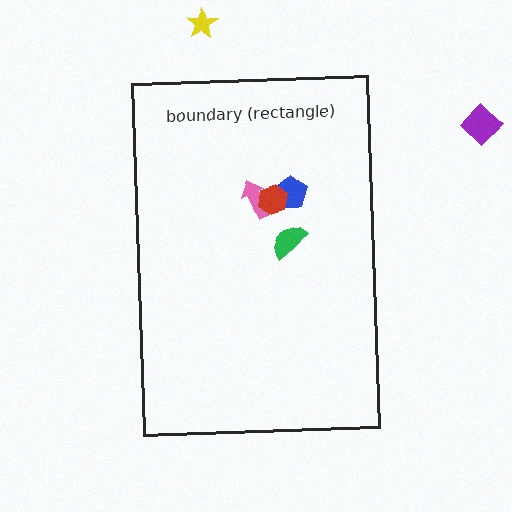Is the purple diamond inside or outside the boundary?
Outside.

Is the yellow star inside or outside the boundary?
Outside.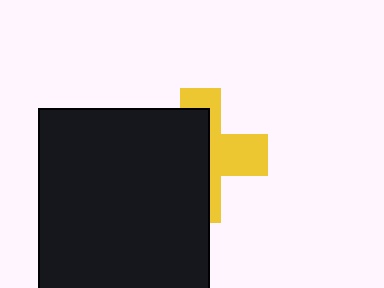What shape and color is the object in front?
The object in front is a black rectangle.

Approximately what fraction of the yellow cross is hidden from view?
Roughly 57% of the yellow cross is hidden behind the black rectangle.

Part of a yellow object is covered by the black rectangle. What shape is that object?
It is a cross.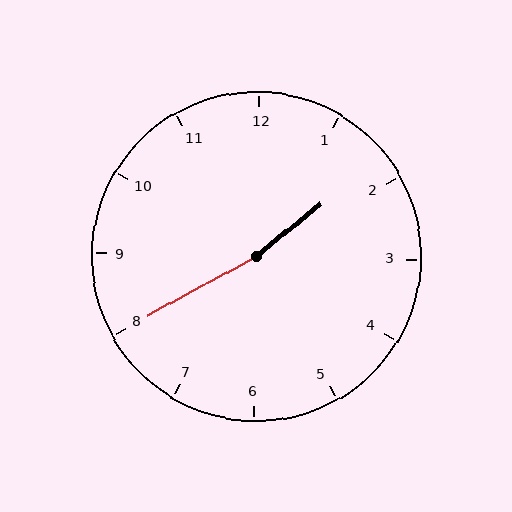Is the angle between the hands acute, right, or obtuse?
It is obtuse.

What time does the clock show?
1:40.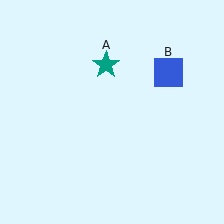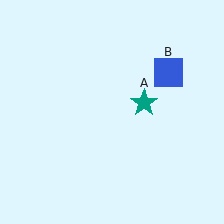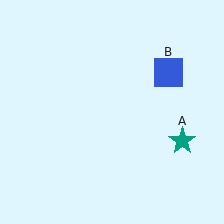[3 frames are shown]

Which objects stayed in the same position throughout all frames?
Blue square (object B) remained stationary.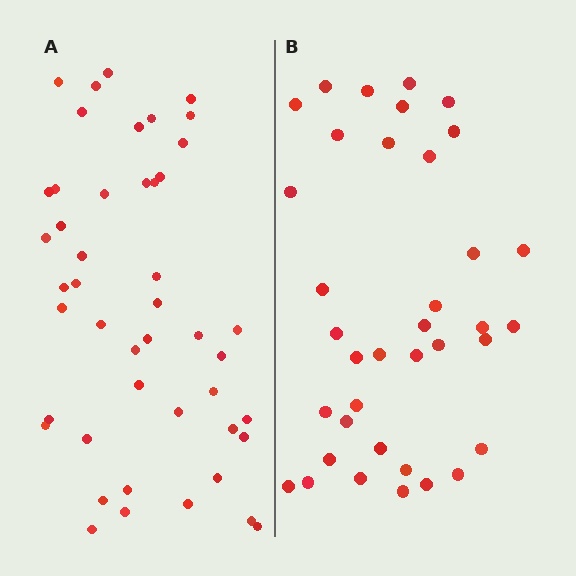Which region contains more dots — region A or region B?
Region A (the left region) has more dots.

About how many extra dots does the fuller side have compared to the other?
Region A has roughly 8 or so more dots than region B.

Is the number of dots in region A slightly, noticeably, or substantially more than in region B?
Region A has only slightly more — the two regions are fairly close. The ratio is roughly 1.2 to 1.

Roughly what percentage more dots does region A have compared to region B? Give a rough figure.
About 25% more.